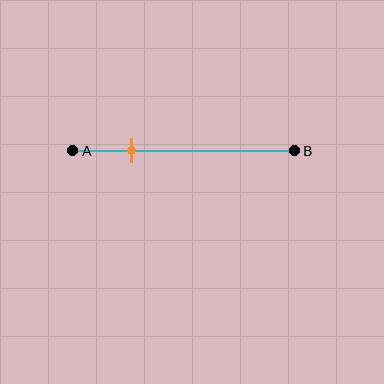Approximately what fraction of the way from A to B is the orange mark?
The orange mark is approximately 25% of the way from A to B.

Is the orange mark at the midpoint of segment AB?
No, the mark is at about 25% from A, not at the 50% midpoint.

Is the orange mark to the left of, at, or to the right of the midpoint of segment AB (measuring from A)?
The orange mark is to the left of the midpoint of segment AB.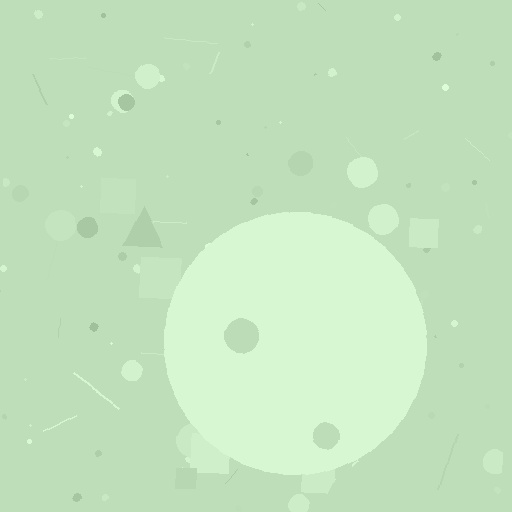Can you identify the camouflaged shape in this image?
The camouflaged shape is a circle.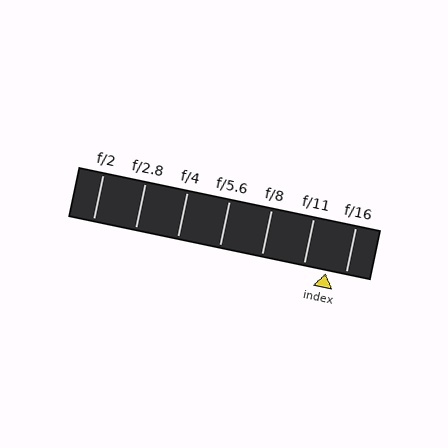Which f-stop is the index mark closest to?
The index mark is closest to f/16.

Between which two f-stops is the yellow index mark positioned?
The index mark is between f/11 and f/16.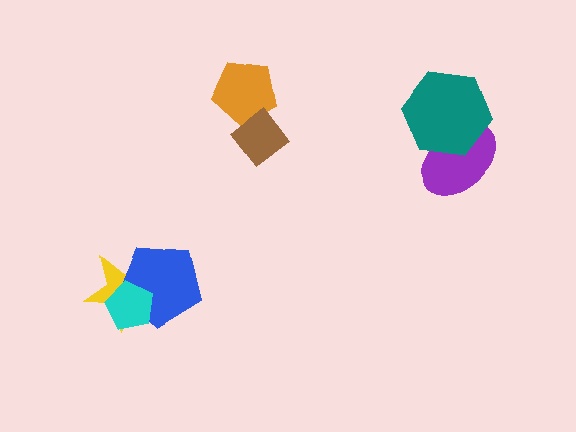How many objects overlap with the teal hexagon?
1 object overlaps with the teal hexagon.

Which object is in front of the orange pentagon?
The brown diamond is in front of the orange pentagon.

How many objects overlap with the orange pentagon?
1 object overlaps with the orange pentagon.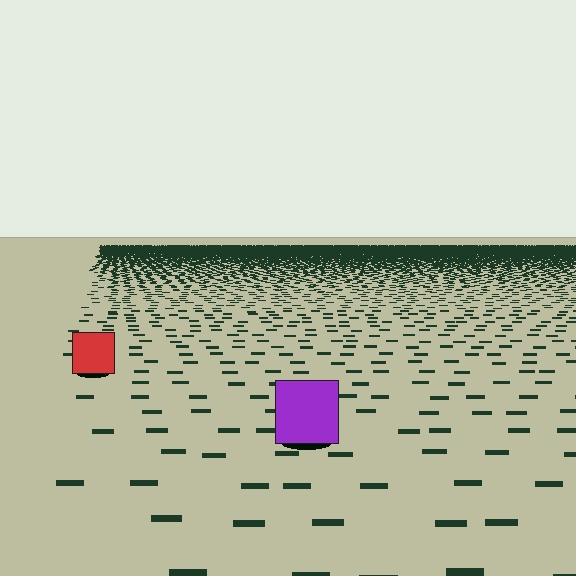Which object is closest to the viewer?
The purple square is closest. The texture marks near it are larger and more spread out.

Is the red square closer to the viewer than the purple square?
No. The purple square is closer — you can tell from the texture gradient: the ground texture is coarser near it.